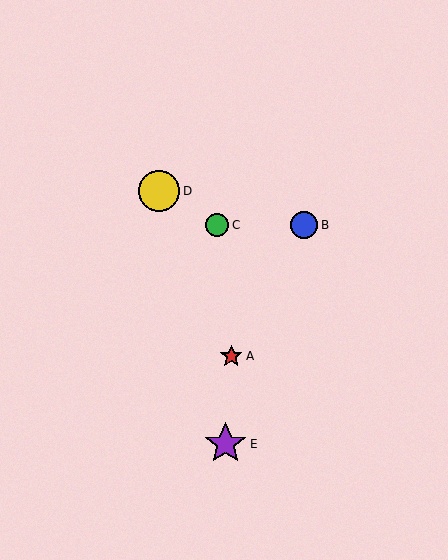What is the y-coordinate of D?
Object D is at y≈191.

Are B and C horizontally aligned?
Yes, both are at y≈225.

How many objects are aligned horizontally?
2 objects (B, C) are aligned horizontally.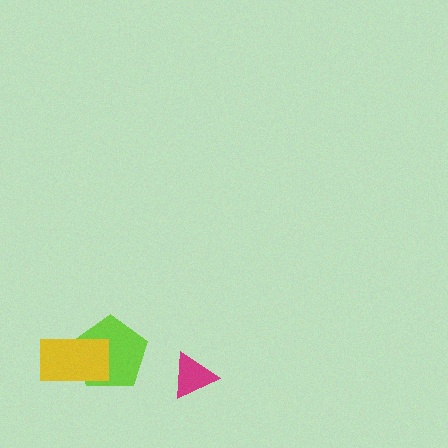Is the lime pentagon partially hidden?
Yes, it is partially covered by another shape.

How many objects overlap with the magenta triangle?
0 objects overlap with the magenta triangle.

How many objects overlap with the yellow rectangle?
1 object overlaps with the yellow rectangle.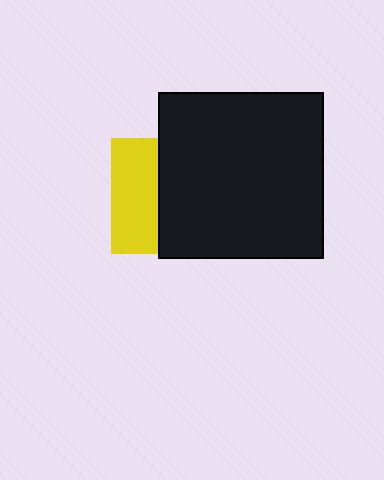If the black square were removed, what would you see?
You would see the complete yellow square.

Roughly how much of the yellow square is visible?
A small part of it is visible (roughly 40%).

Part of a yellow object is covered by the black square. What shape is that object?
It is a square.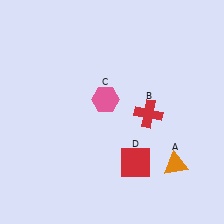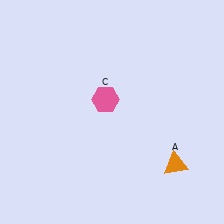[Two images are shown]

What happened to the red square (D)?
The red square (D) was removed in Image 2. It was in the bottom-right area of Image 1.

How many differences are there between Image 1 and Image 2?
There are 2 differences between the two images.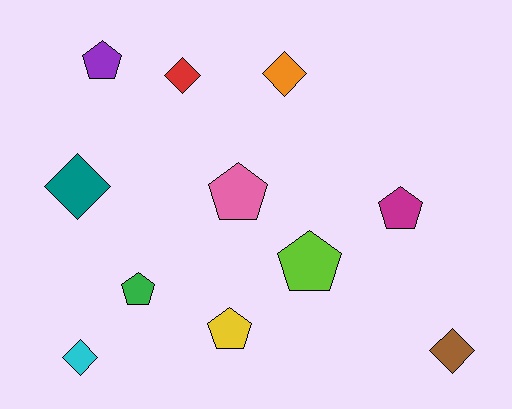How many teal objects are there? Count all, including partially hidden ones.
There is 1 teal object.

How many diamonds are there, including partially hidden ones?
There are 5 diamonds.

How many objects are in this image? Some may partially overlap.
There are 11 objects.